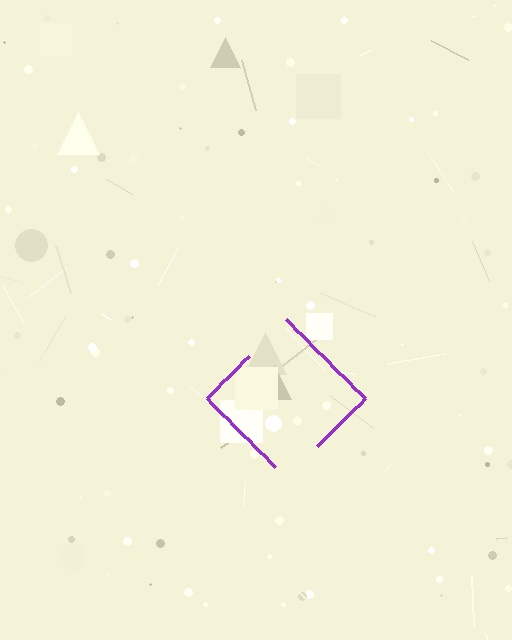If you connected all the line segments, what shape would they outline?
They would outline a diamond.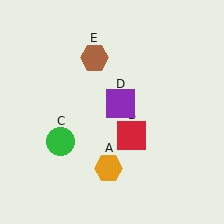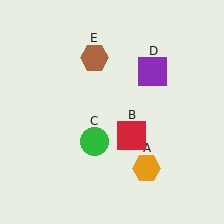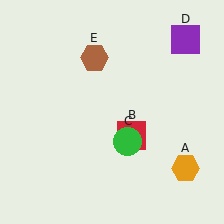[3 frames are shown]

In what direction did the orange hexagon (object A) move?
The orange hexagon (object A) moved right.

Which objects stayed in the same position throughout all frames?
Red square (object B) and brown hexagon (object E) remained stationary.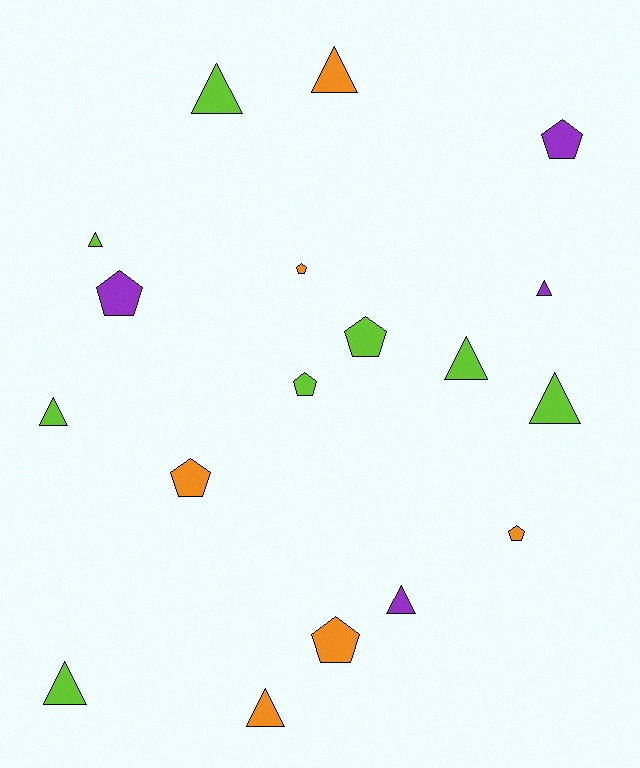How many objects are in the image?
There are 18 objects.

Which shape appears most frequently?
Triangle, with 10 objects.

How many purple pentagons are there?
There are 2 purple pentagons.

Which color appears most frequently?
Lime, with 8 objects.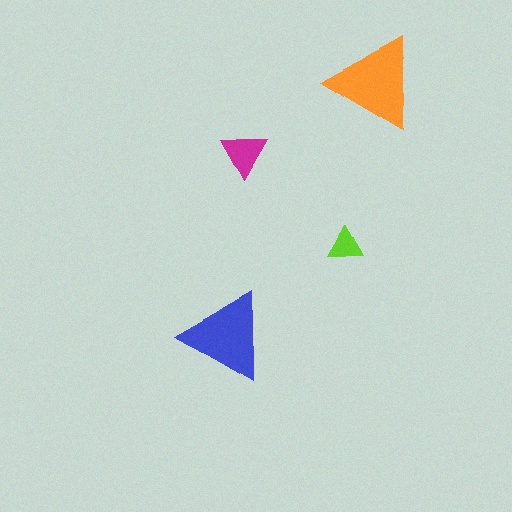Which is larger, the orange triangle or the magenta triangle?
The orange one.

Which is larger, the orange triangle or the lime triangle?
The orange one.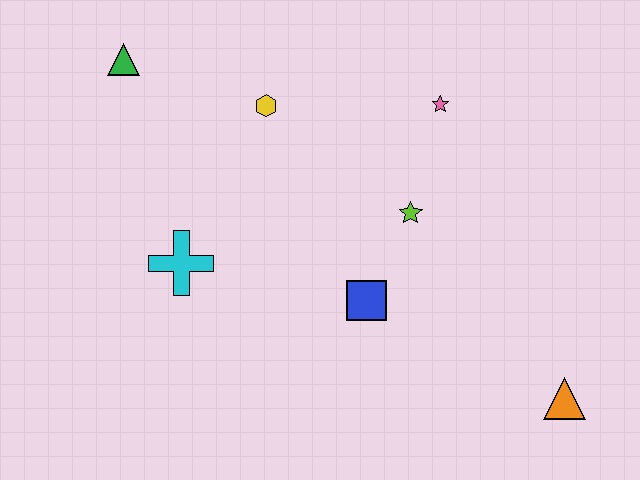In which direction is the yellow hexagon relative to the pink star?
The yellow hexagon is to the left of the pink star.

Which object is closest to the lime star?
The blue square is closest to the lime star.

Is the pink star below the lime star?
No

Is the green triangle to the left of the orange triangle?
Yes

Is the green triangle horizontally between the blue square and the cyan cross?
No